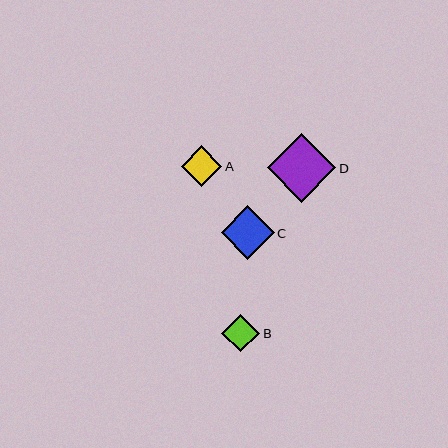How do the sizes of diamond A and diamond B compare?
Diamond A and diamond B are approximately the same size.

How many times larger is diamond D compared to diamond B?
Diamond D is approximately 1.8 times the size of diamond B.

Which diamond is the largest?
Diamond D is the largest with a size of approximately 69 pixels.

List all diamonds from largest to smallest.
From largest to smallest: D, C, A, B.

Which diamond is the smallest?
Diamond B is the smallest with a size of approximately 38 pixels.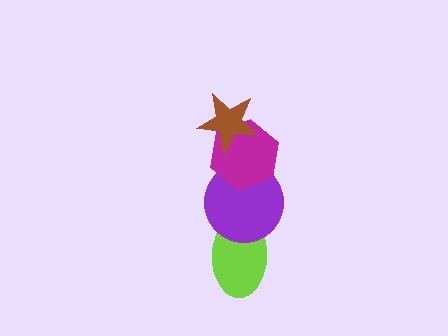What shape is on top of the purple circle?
The magenta hexagon is on top of the purple circle.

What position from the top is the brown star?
The brown star is 1st from the top.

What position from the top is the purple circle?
The purple circle is 3rd from the top.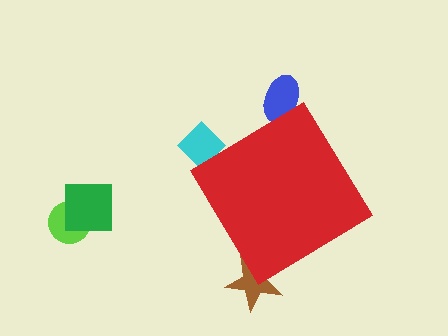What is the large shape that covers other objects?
A red diamond.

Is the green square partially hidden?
No, the green square is fully visible.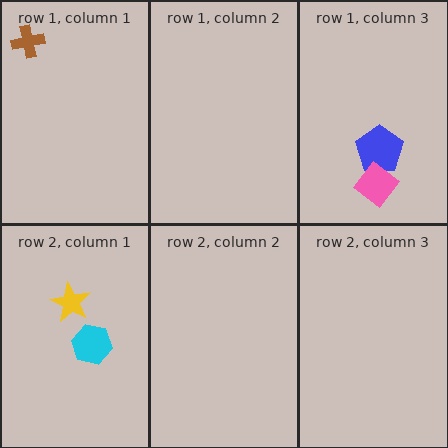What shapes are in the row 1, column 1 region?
The brown cross.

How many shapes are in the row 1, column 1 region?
1.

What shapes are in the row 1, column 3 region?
The blue pentagon, the pink diamond.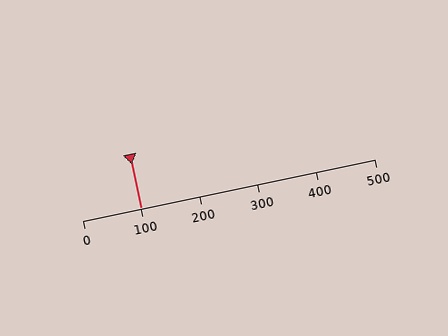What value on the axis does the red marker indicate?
The marker indicates approximately 100.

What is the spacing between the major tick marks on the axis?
The major ticks are spaced 100 apart.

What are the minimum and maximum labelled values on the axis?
The axis runs from 0 to 500.